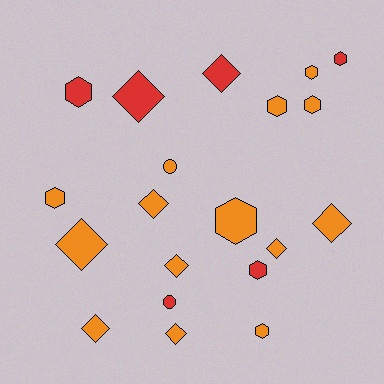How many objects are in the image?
There are 20 objects.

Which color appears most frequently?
Orange, with 14 objects.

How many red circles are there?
There is 1 red circle.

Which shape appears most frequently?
Diamond, with 9 objects.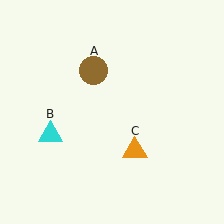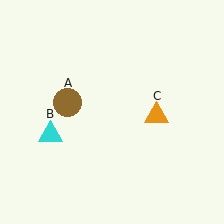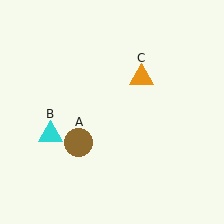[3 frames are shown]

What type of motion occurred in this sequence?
The brown circle (object A), orange triangle (object C) rotated counterclockwise around the center of the scene.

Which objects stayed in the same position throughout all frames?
Cyan triangle (object B) remained stationary.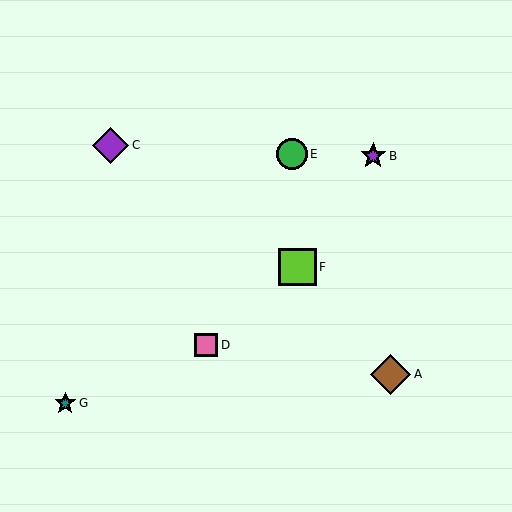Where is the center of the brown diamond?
The center of the brown diamond is at (391, 374).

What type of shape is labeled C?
Shape C is a purple diamond.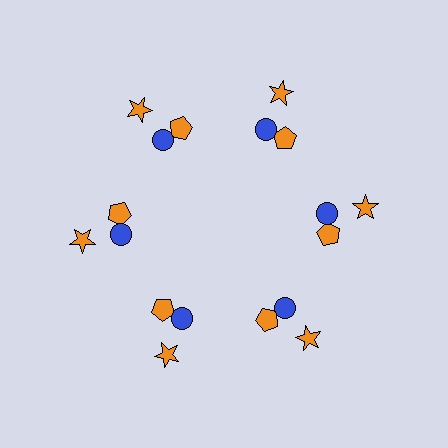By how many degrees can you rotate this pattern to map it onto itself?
The pattern maps onto itself every 60 degrees of rotation.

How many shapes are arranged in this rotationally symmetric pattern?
There are 18 shapes, arranged in 6 groups of 3.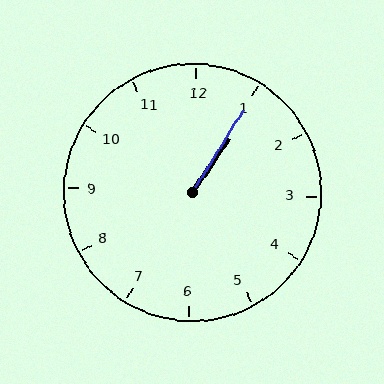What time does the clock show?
1:05.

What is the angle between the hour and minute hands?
Approximately 2 degrees.